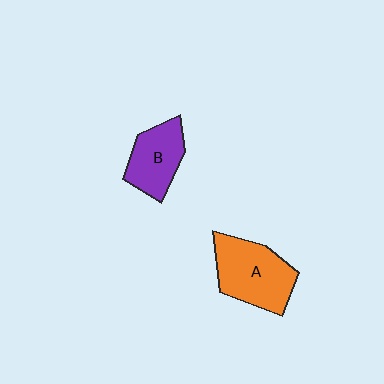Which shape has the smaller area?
Shape B (purple).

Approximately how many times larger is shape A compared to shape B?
Approximately 1.4 times.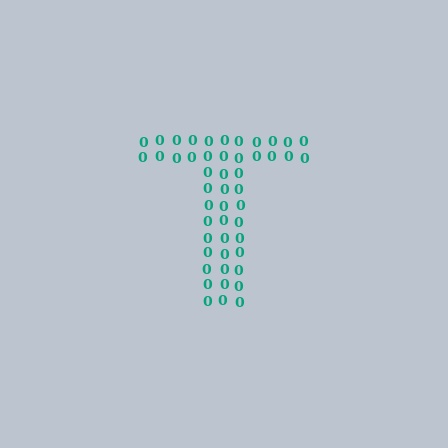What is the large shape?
The large shape is the letter T.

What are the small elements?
The small elements are digit 0's.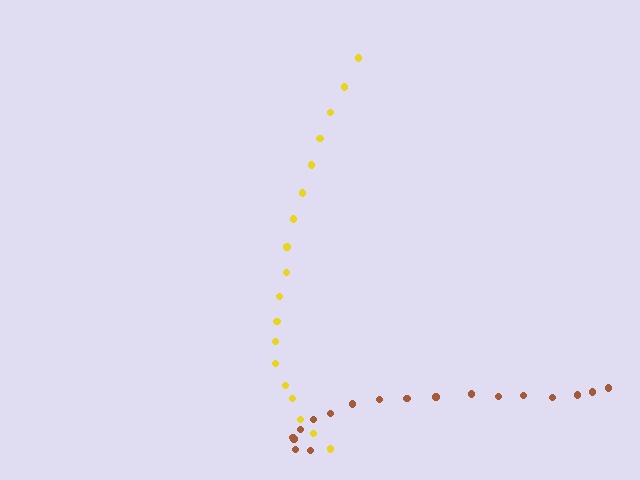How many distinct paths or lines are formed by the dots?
There are 2 distinct paths.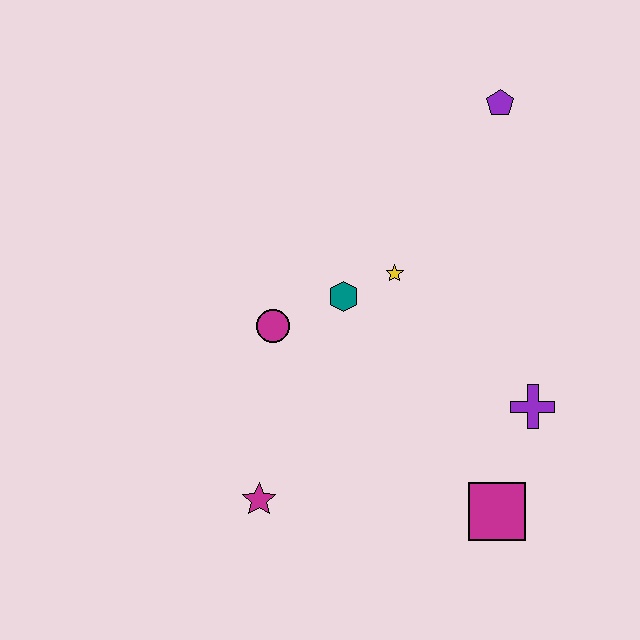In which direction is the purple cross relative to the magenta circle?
The purple cross is to the right of the magenta circle.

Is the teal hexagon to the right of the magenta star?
Yes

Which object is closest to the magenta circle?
The teal hexagon is closest to the magenta circle.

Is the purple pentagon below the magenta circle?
No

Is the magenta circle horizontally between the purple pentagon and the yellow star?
No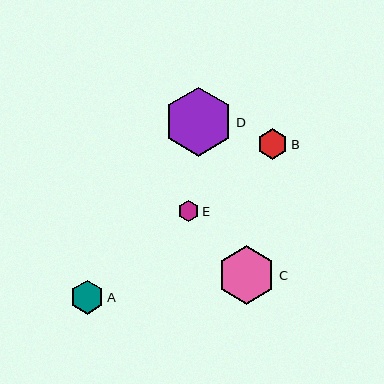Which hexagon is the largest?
Hexagon D is the largest with a size of approximately 68 pixels.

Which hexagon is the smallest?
Hexagon E is the smallest with a size of approximately 21 pixels.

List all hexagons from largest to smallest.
From largest to smallest: D, C, A, B, E.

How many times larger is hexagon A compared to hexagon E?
Hexagon A is approximately 1.6 times the size of hexagon E.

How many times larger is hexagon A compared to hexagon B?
Hexagon A is approximately 1.1 times the size of hexagon B.